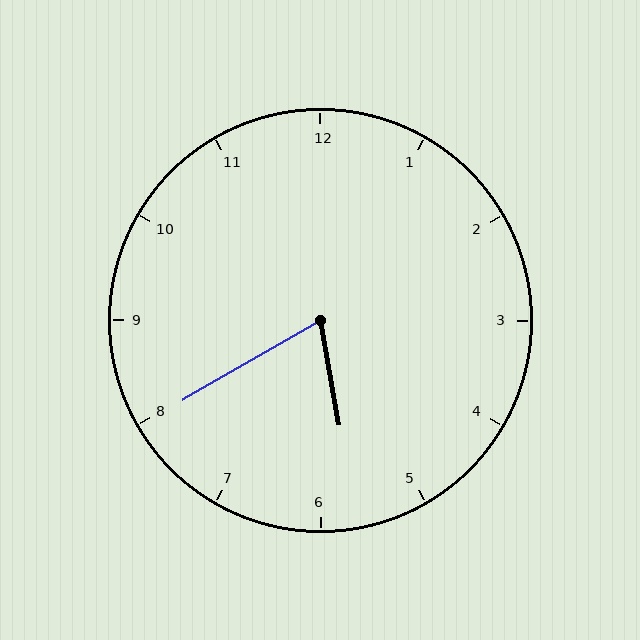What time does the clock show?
5:40.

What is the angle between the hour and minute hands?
Approximately 70 degrees.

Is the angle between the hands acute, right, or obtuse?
It is acute.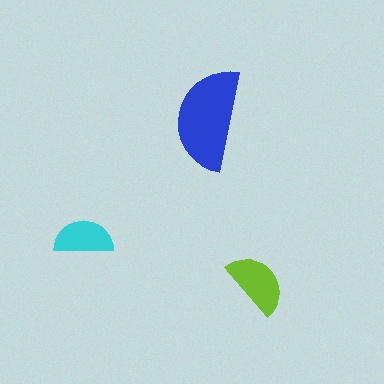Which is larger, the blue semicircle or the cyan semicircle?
The blue one.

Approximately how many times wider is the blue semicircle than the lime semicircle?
About 1.5 times wider.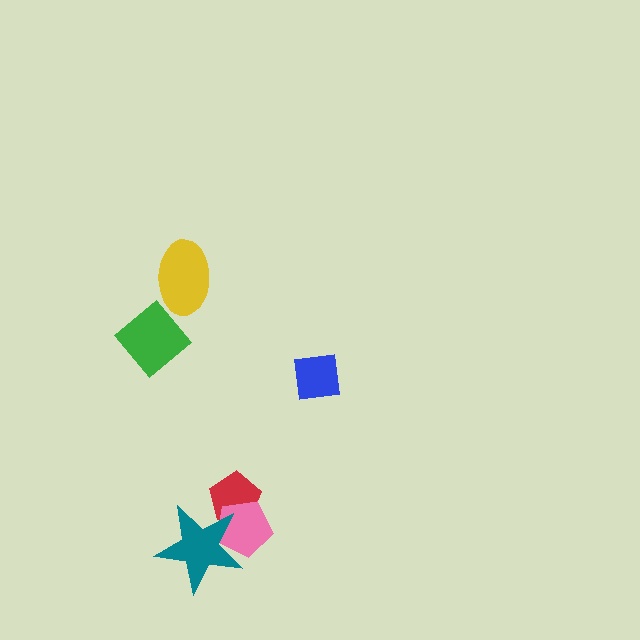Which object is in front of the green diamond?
The yellow ellipse is in front of the green diamond.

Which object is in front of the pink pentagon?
The teal star is in front of the pink pentagon.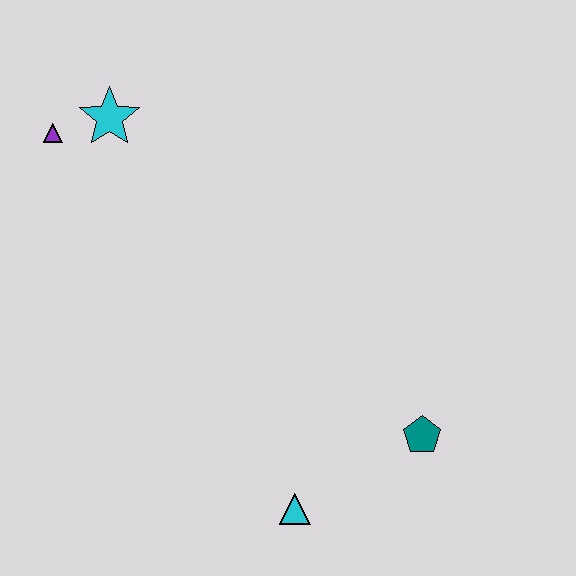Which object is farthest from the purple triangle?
The teal pentagon is farthest from the purple triangle.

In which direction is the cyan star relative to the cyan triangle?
The cyan star is above the cyan triangle.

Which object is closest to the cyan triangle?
The teal pentagon is closest to the cyan triangle.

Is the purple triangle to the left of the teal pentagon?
Yes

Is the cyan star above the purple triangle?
Yes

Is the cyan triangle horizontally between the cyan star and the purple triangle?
No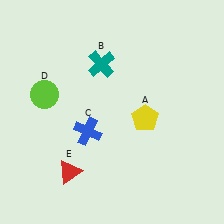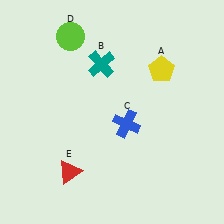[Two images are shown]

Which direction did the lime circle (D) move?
The lime circle (D) moved up.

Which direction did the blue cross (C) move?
The blue cross (C) moved right.